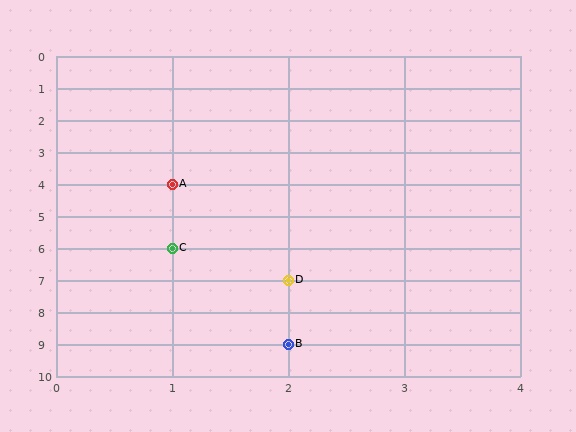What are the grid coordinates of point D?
Point D is at grid coordinates (2, 7).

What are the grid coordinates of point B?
Point B is at grid coordinates (2, 9).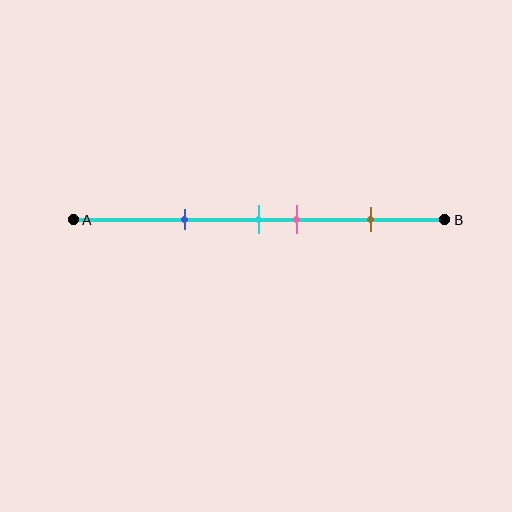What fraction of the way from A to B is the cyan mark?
The cyan mark is approximately 50% (0.5) of the way from A to B.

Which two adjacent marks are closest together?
The cyan and pink marks are the closest adjacent pair.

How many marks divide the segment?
There are 4 marks dividing the segment.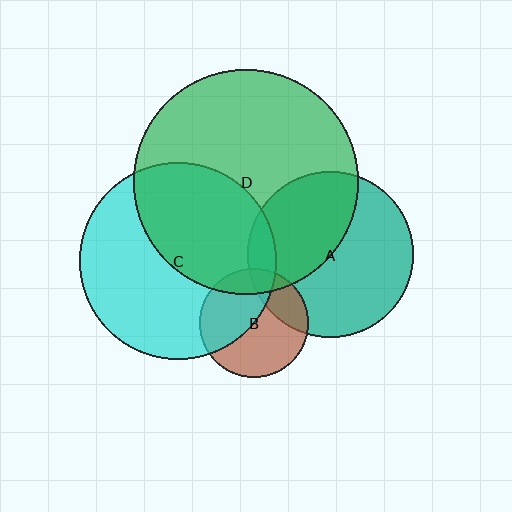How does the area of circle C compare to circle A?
Approximately 1.4 times.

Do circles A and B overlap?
Yes.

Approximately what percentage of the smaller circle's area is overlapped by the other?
Approximately 25%.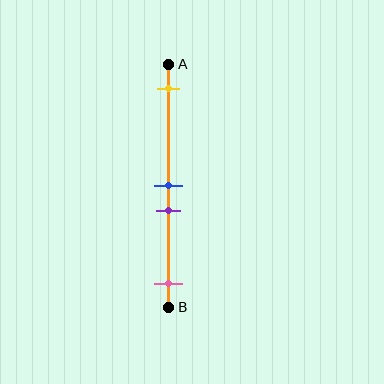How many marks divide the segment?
There are 4 marks dividing the segment.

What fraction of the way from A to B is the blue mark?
The blue mark is approximately 50% (0.5) of the way from A to B.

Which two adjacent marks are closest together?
The blue and purple marks are the closest adjacent pair.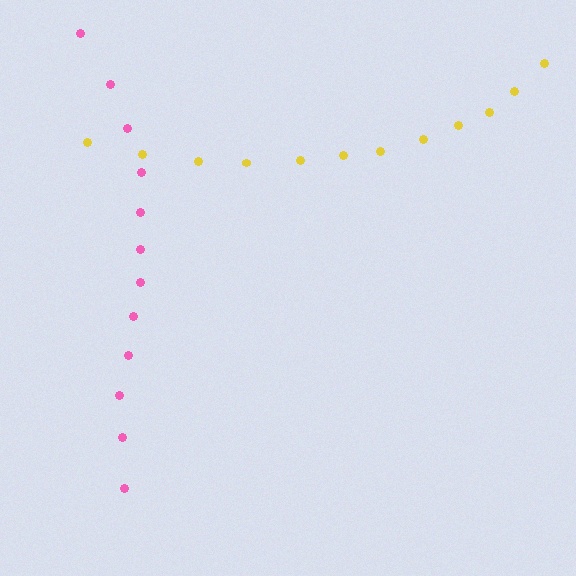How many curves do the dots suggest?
There are 2 distinct paths.